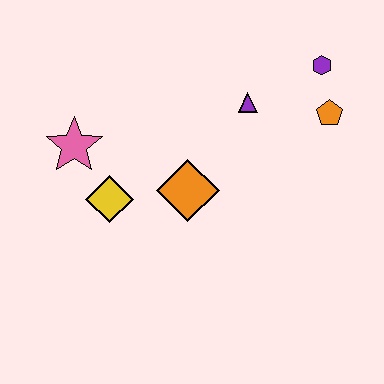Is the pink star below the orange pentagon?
Yes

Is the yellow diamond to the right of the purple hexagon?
No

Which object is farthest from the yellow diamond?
The purple hexagon is farthest from the yellow diamond.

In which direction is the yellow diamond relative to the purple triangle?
The yellow diamond is to the left of the purple triangle.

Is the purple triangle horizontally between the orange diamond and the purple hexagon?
Yes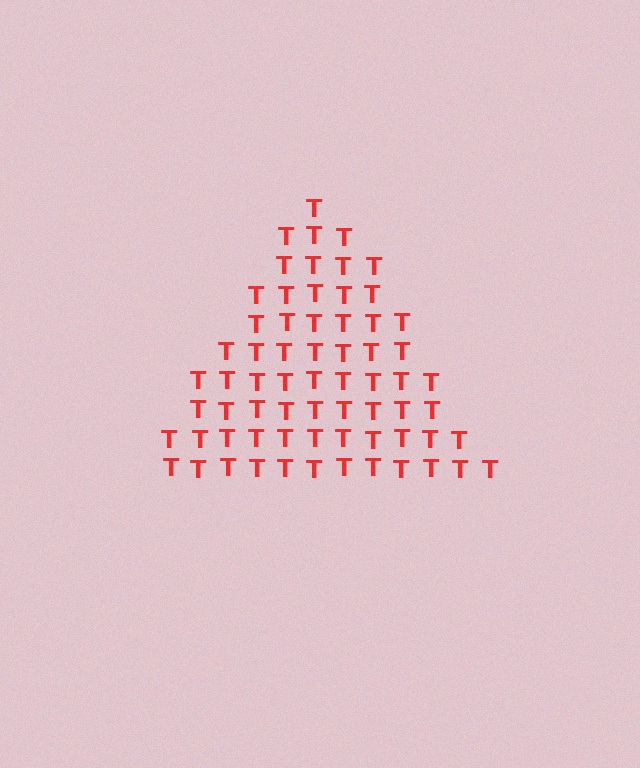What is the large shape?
The large shape is a triangle.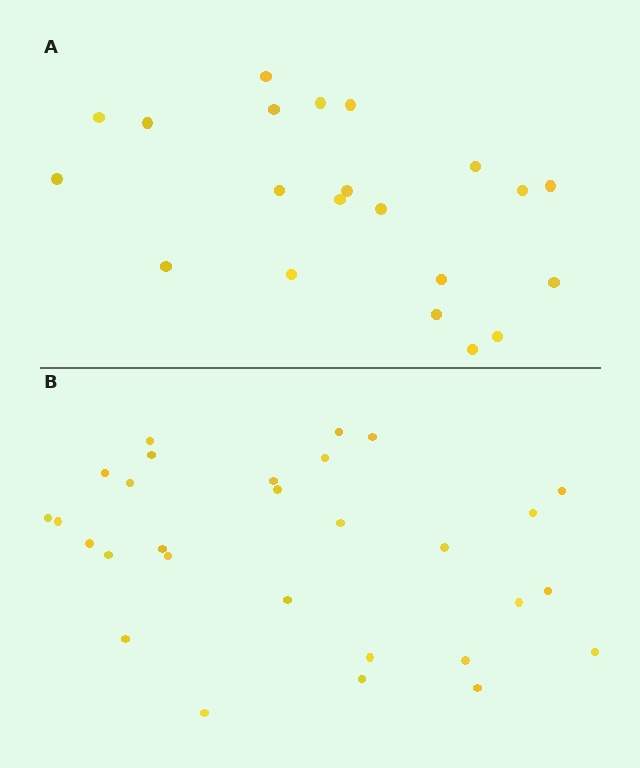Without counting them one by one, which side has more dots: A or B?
Region B (the bottom region) has more dots.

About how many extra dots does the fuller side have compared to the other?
Region B has roughly 8 or so more dots than region A.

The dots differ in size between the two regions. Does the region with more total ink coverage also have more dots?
No. Region A has more total ink coverage because its dots are larger, but region B actually contains more individual dots. Total area can be misleading — the number of items is what matters here.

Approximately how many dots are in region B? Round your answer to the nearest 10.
About 30 dots. (The exact count is 29, which rounds to 30.)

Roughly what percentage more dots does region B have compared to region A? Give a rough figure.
About 40% more.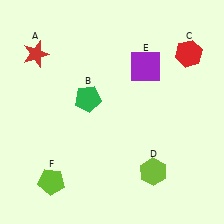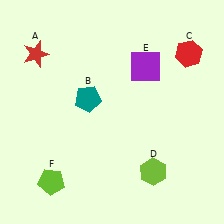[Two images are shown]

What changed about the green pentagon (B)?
In Image 1, B is green. In Image 2, it changed to teal.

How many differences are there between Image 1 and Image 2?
There is 1 difference between the two images.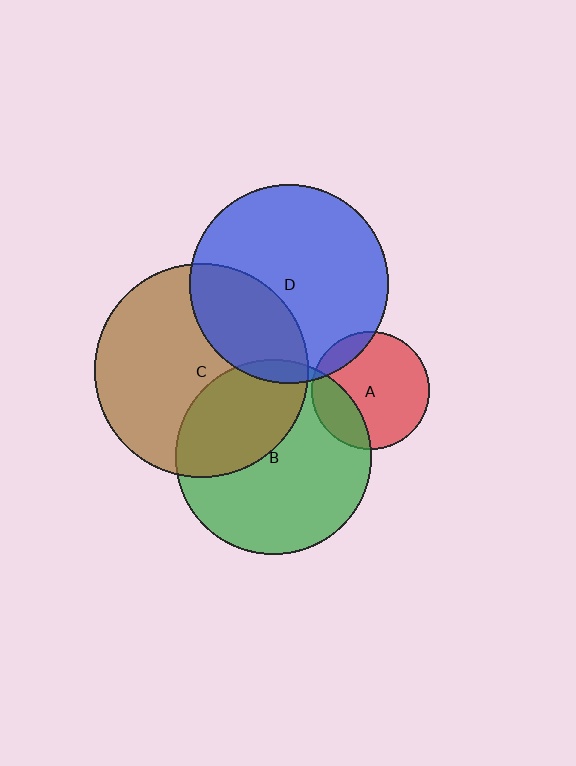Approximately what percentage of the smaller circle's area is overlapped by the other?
Approximately 30%.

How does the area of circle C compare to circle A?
Approximately 3.2 times.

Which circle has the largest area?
Circle C (brown).